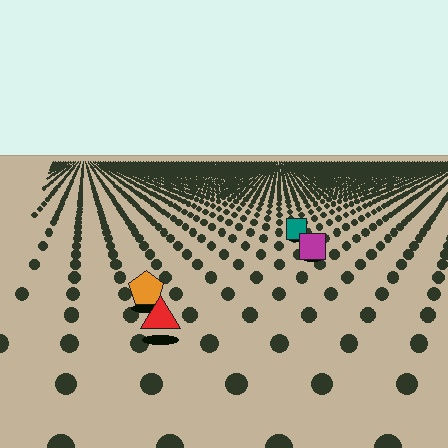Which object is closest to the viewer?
The red triangle is closest. The texture marks near it are larger and more spread out.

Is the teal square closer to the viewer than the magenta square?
No. The magenta square is closer — you can tell from the texture gradient: the ground texture is coarser near it.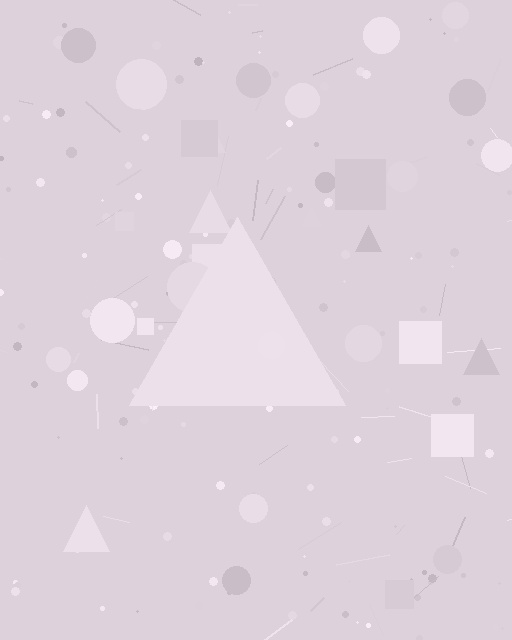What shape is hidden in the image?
A triangle is hidden in the image.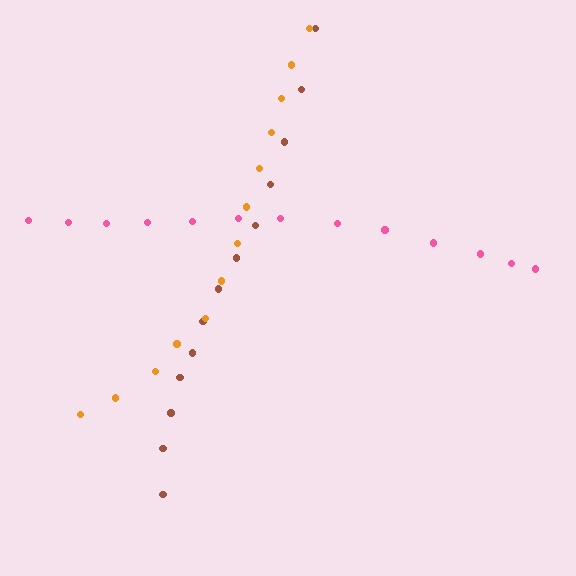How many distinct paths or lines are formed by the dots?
There are 3 distinct paths.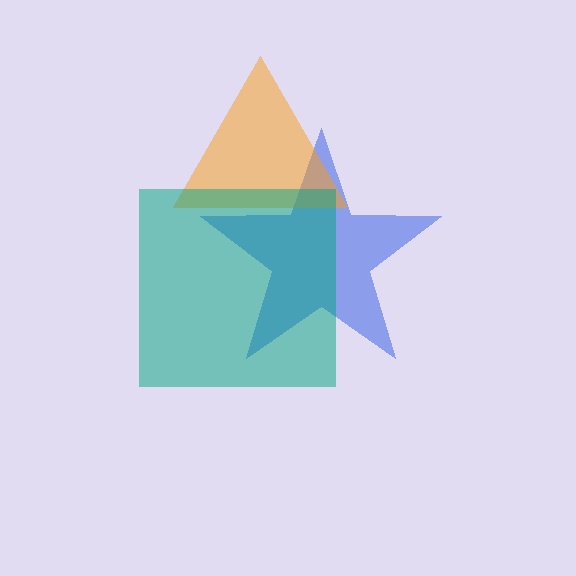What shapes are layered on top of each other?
The layered shapes are: a blue star, an orange triangle, a teal square.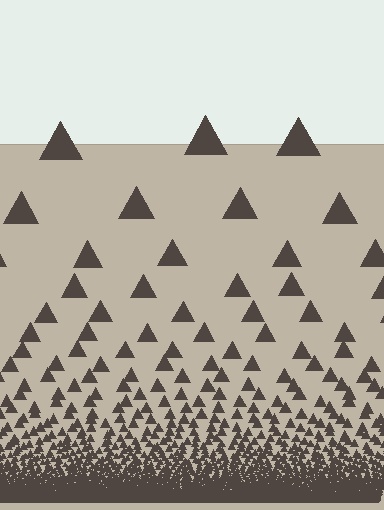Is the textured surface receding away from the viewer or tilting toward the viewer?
The surface appears to tilt toward the viewer. Texture elements get larger and sparser toward the top.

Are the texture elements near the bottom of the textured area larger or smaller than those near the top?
Smaller. The gradient is inverted — elements near the bottom are smaller and denser.